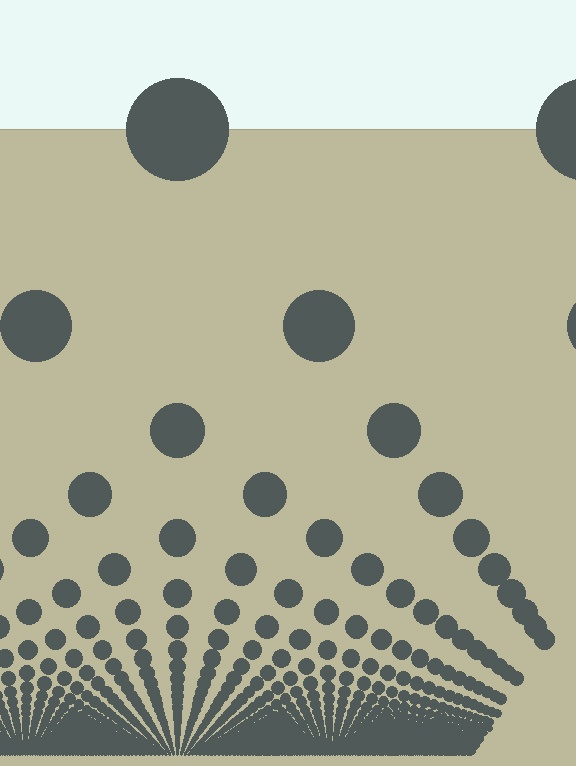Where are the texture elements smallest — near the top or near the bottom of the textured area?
Near the bottom.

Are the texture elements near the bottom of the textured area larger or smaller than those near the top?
Smaller. The gradient is inverted — elements near the bottom are smaller and denser.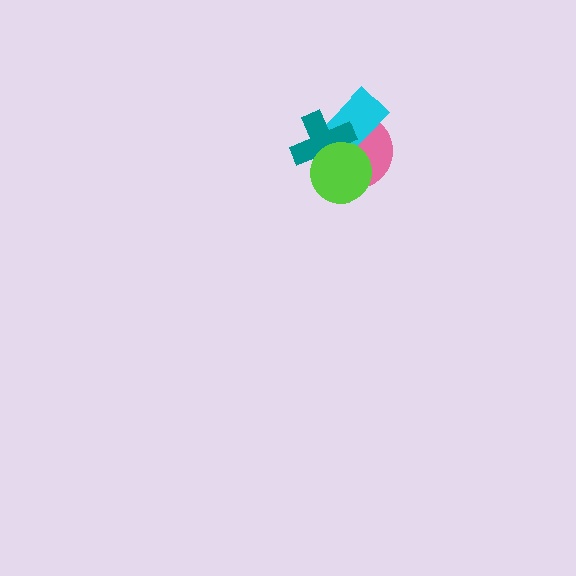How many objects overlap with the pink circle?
3 objects overlap with the pink circle.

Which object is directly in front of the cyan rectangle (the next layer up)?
The teal cross is directly in front of the cyan rectangle.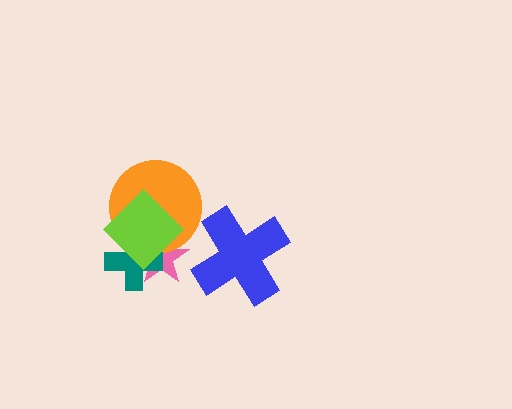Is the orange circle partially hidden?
Yes, it is partially covered by another shape.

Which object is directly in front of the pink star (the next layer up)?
The orange circle is directly in front of the pink star.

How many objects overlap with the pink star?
3 objects overlap with the pink star.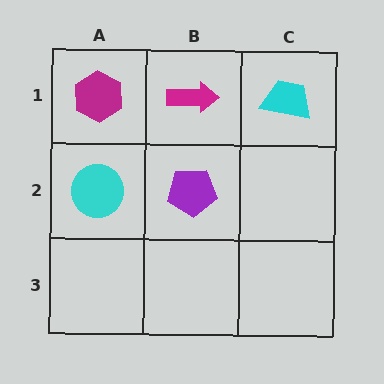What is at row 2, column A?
A cyan circle.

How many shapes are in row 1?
3 shapes.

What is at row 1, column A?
A magenta hexagon.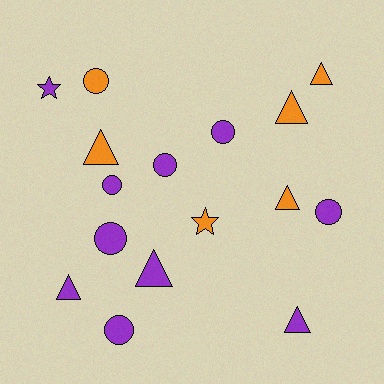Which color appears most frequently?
Purple, with 10 objects.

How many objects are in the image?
There are 16 objects.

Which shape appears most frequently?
Circle, with 7 objects.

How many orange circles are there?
There is 1 orange circle.